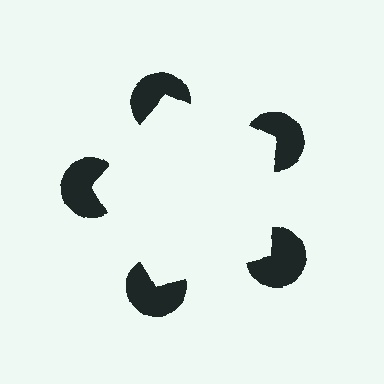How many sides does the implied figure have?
5 sides.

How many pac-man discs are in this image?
There are 5 — one at each vertex of the illusory pentagon.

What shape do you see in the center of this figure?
An illusory pentagon — its edges are inferred from the aligned wedge cuts in the pac-man discs, not physically drawn.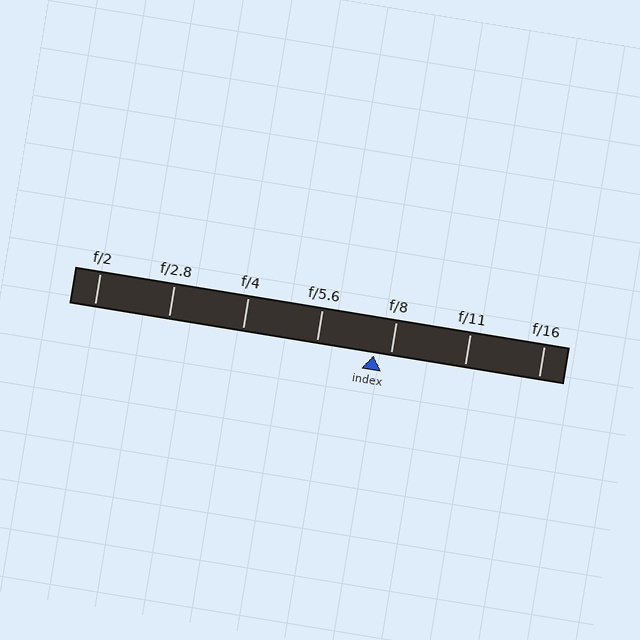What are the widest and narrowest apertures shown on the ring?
The widest aperture shown is f/2 and the narrowest is f/16.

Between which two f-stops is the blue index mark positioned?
The index mark is between f/5.6 and f/8.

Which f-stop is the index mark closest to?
The index mark is closest to f/8.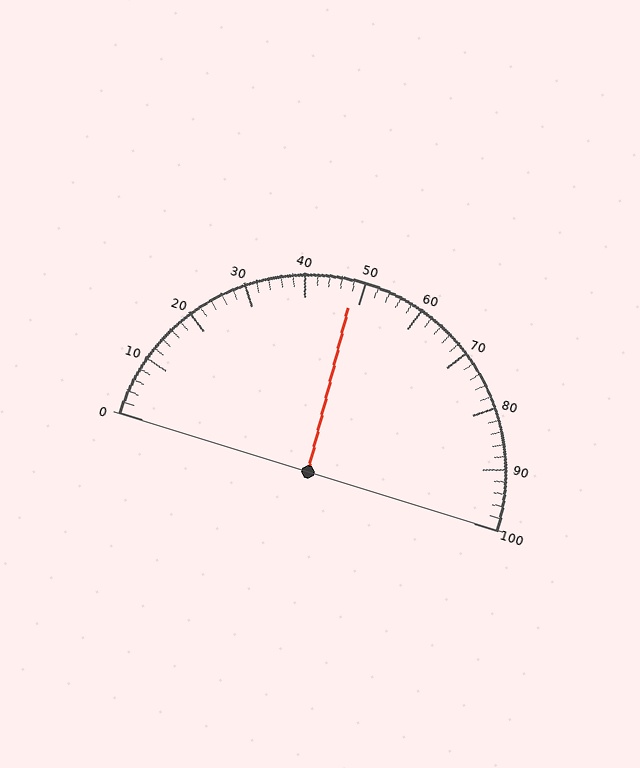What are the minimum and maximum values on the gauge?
The gauge ranges from 0 to 100.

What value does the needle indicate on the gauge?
The needle indicates approximately 48.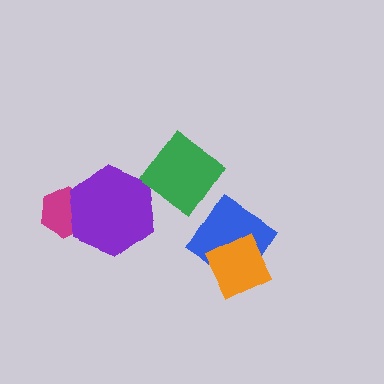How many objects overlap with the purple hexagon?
2 objects overlap with the purple hexagon.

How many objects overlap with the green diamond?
1 object overlaps with the green diamond.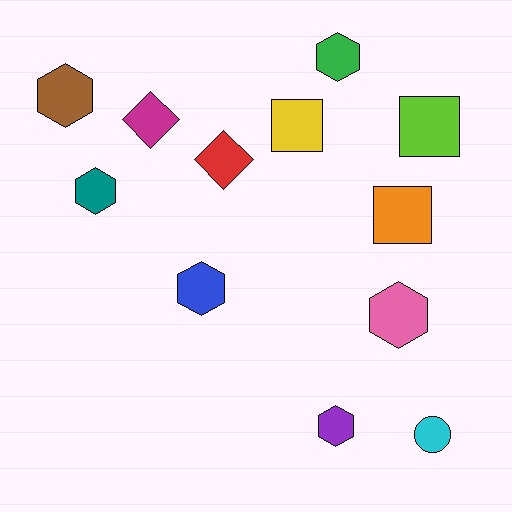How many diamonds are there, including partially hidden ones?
There are 2 diamonds.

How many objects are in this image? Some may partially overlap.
There are 12 objects.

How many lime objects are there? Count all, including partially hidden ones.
There is 1 lime object.